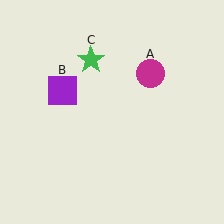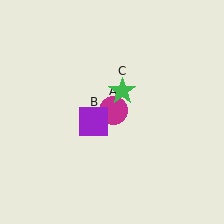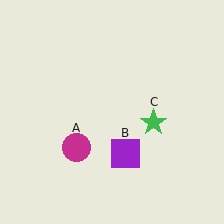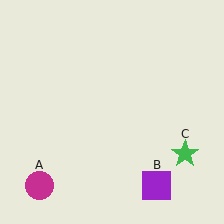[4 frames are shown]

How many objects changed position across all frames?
3 objects changed position: magenta circle (object A), purple square (object B), green star (object C).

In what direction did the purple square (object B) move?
The purple square (object B) moved down and to the right.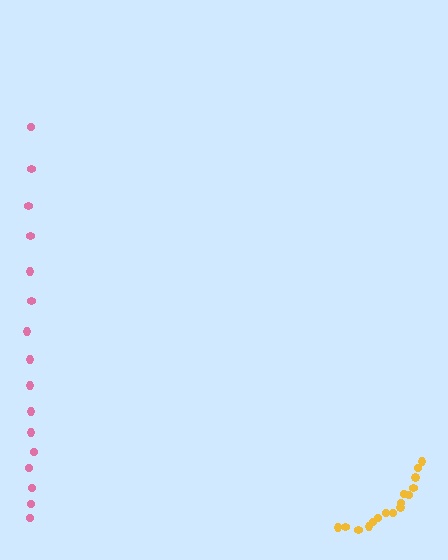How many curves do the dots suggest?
There are 2 distinct paths.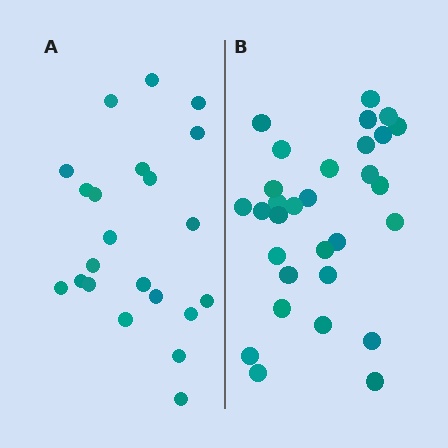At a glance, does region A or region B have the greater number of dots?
Region B (the right region) has more dots.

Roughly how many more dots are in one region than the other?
Region B has roughly 8 or so more dots than region A.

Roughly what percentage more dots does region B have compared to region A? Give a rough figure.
About 35% more.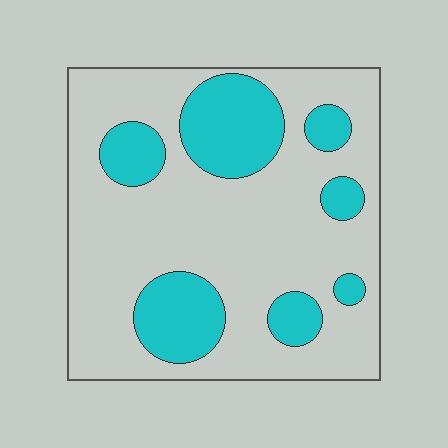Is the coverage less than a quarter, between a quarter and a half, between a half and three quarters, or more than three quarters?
Between a quarter and a half.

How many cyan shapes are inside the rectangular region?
7.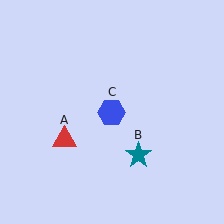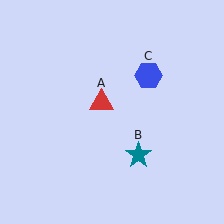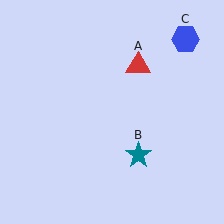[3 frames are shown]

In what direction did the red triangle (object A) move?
The red triangle (object A) moved up and to the right.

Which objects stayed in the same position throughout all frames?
Teal star (object B) remained stationary.